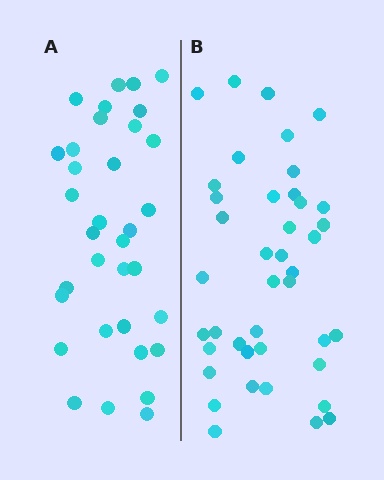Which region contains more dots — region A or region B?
Region B (the right region) has more dots.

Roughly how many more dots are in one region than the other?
Region B has roughly 8 or so more dots than region A.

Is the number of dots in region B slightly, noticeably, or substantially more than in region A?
Region B has only slightly more — the two regions are fairly close. The ratio is roughly 1.2 to 1.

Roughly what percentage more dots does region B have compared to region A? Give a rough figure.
About 20% more.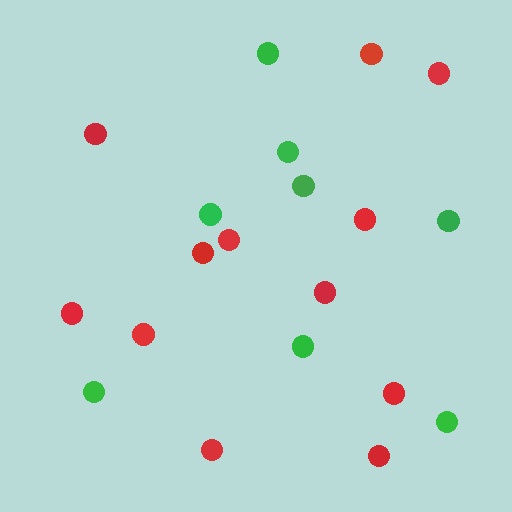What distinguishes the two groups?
There are 2 groups: one group of red circles (12) and one group of green circles (8).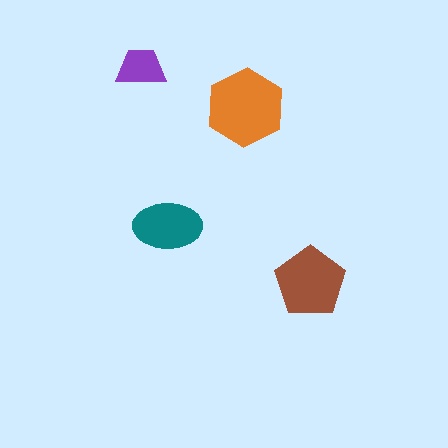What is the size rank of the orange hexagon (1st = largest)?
1st.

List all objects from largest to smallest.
The orange hexagon, the brown pentagon, the teal ellipse, the purple trapezoid.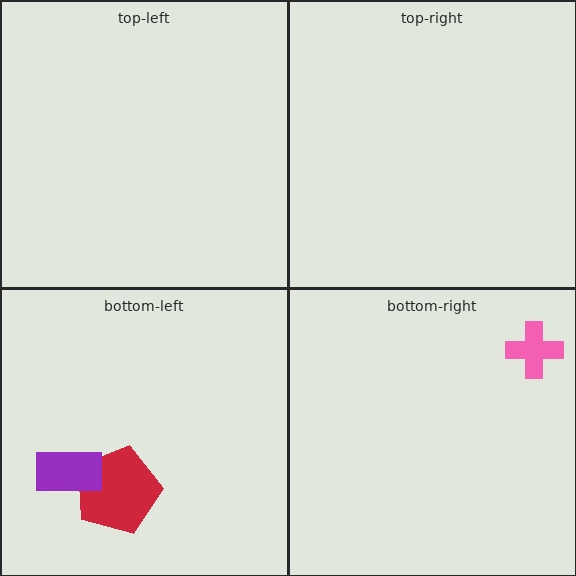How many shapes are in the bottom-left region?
2.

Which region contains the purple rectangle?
The bottom-left region.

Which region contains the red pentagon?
The bottom-left region.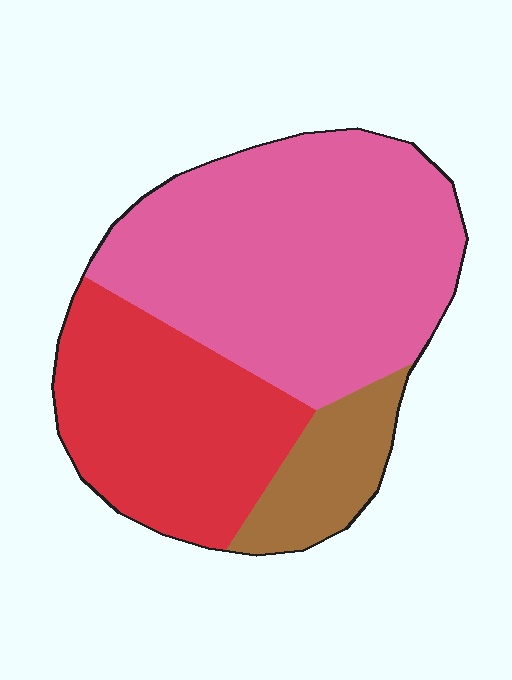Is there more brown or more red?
Red.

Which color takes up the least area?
Brown, at roughly 15%.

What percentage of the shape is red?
Red takes up between a quarter and a half of the shape.